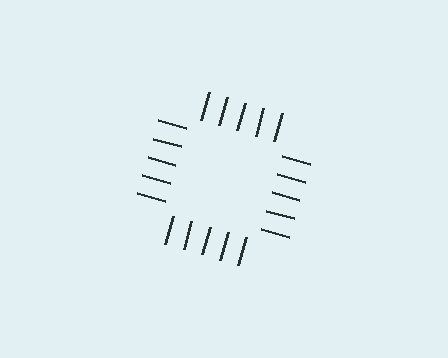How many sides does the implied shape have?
4 sides — the line-ends trace a square.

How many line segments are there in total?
20 — 5 along each of the 4 edges.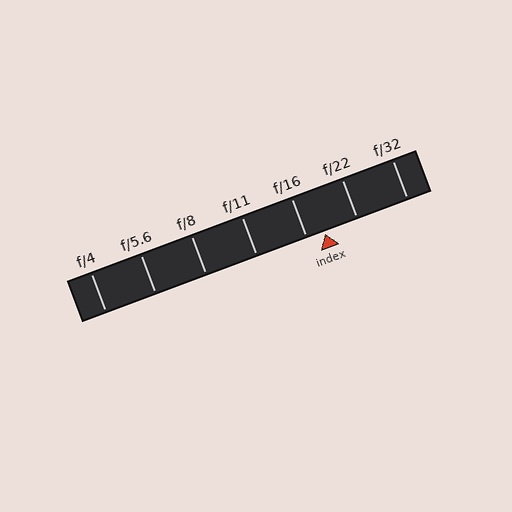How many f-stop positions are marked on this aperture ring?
There are 7 f-stop positions marked.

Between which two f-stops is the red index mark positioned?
The index mark is between f/16 and f/22.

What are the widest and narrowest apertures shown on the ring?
The widest aperture shown is f/4 and the narrowest is f/32.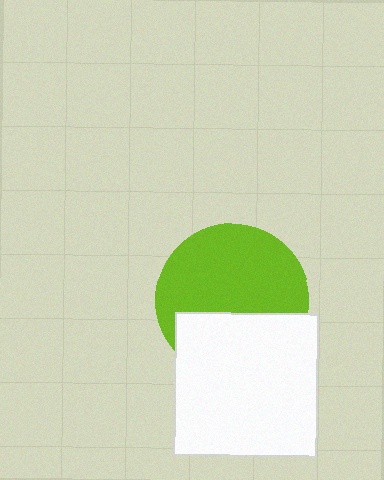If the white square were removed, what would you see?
You would see the complete lime circle.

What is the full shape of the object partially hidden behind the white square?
The partially hidden object is a lime circle.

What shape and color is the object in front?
The object in front is a white square.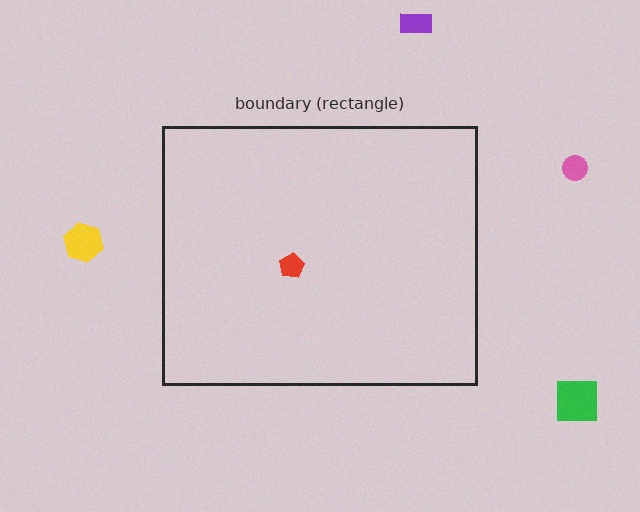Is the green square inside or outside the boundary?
Outside.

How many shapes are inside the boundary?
1 inside, 4 outside.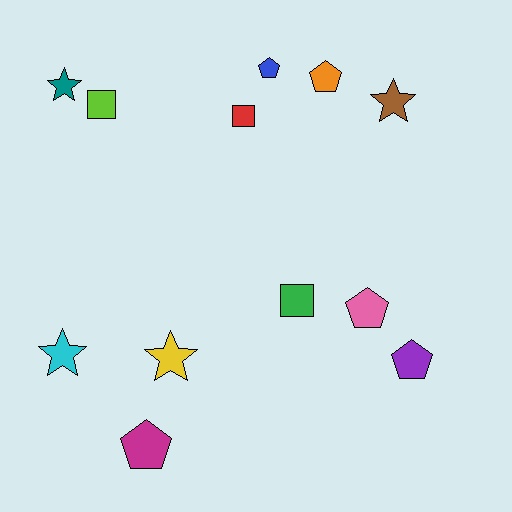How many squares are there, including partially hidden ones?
There are 3 squares.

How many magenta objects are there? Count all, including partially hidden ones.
There is 1 magenta object.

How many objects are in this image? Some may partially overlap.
There are 12 objects.